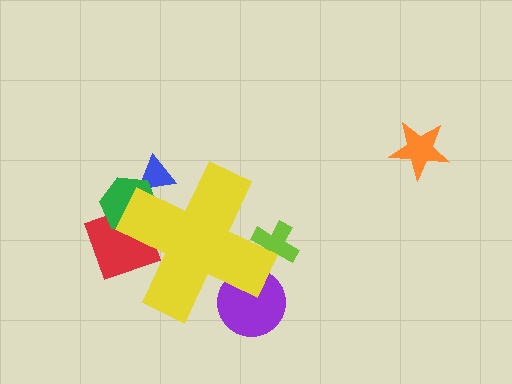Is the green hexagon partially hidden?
Yes, the green hexagon is partially hidden behind the yellow cross.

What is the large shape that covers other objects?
A yellow cross.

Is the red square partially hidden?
Yes, the red square is partially hidden behind the yellow cross.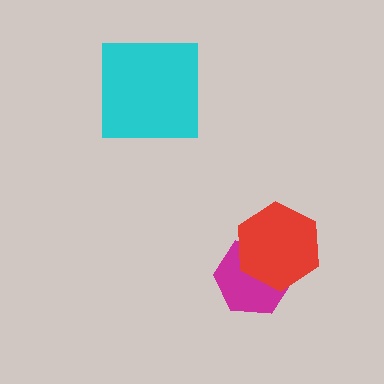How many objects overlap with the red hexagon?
1 object overlaps with the red hexagon.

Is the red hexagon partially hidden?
No, no other shape covers it.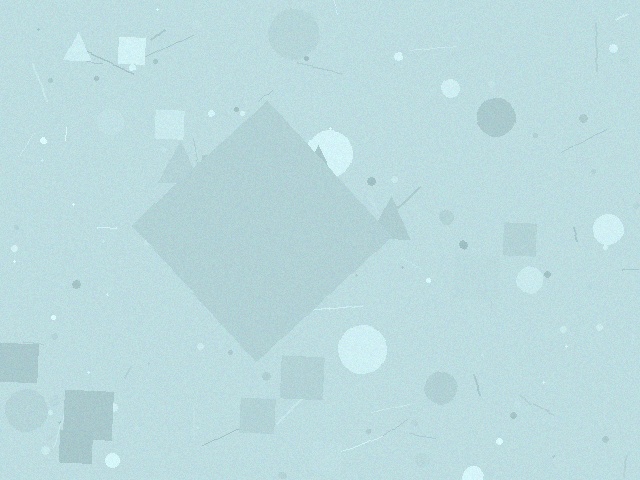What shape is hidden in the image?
A diamond is hidden in the image.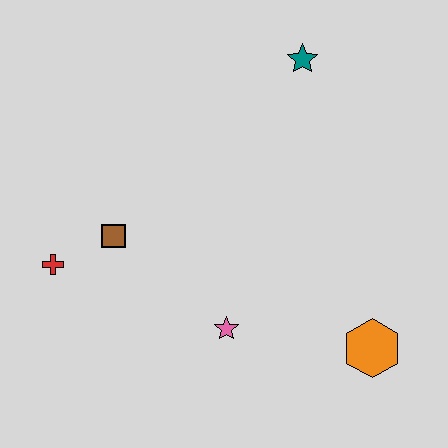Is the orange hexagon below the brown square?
Yes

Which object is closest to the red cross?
The brown square is closest to the red cross.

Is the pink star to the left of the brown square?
No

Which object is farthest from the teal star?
The red cross is farthest from the teal star.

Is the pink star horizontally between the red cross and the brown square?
No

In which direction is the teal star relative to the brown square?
The teal star is to the right of the brown square.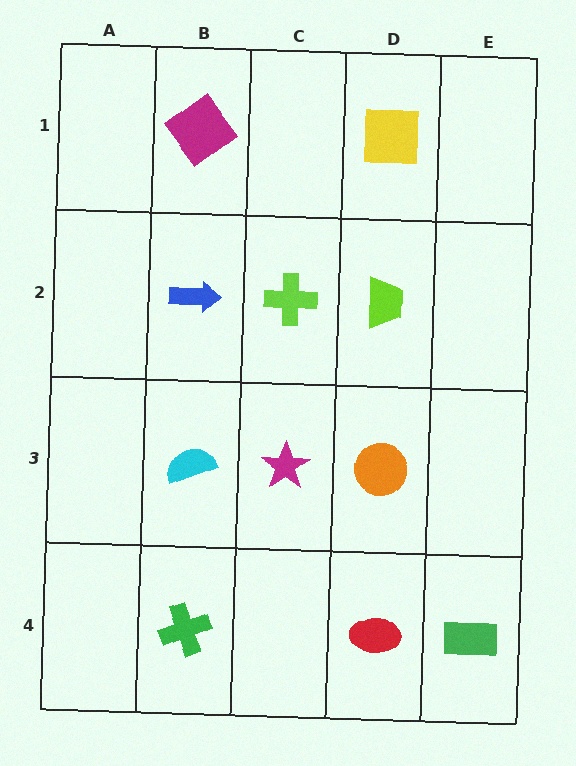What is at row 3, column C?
A magenta star.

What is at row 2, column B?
A blue arrow.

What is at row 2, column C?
A lime cross.